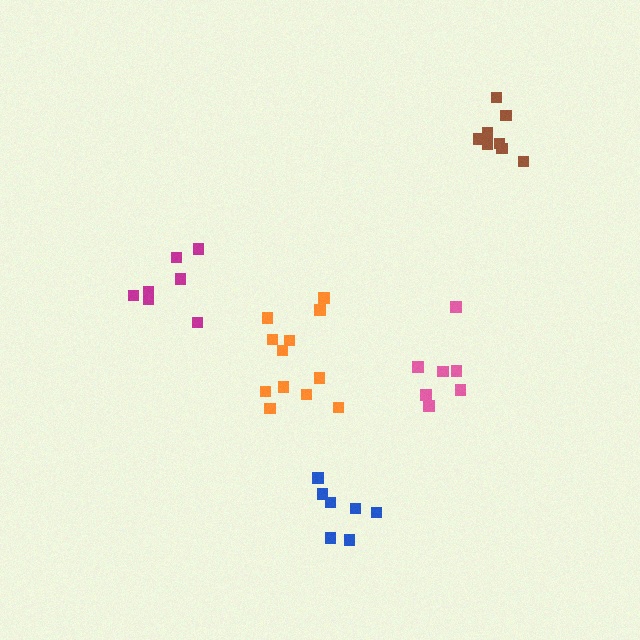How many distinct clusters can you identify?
There are 5 distinct clusters.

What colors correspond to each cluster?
The clusters are colored: blue, magenta, pink, brown, orange.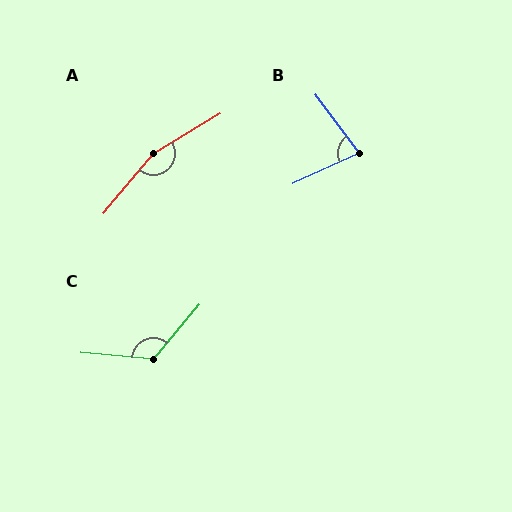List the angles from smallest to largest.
B (78°), C (125°), A (160°).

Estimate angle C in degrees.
Approximately 125 degrees.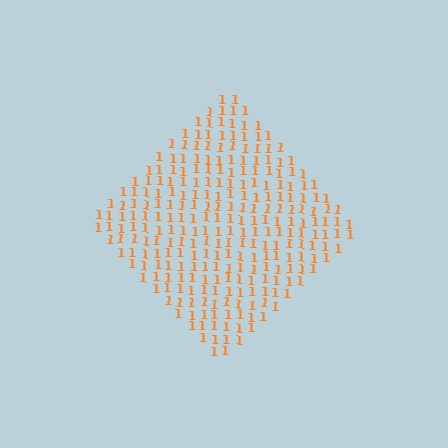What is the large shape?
The large shape is a diamond.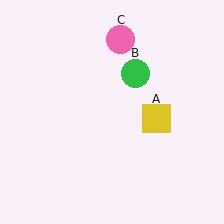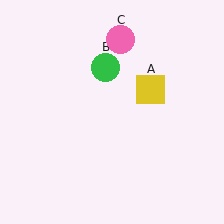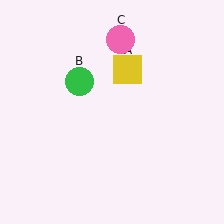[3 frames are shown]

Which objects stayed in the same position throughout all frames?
Pink circle (object C) remained stationary.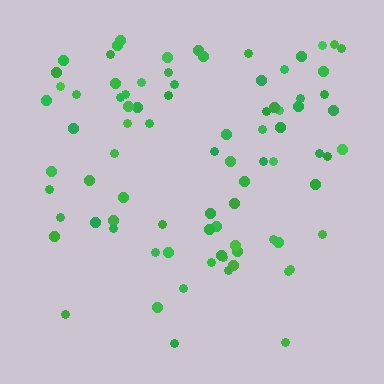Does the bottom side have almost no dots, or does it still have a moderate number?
Still a moderate number, just noticeably fewer than the top.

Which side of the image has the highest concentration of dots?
The top.